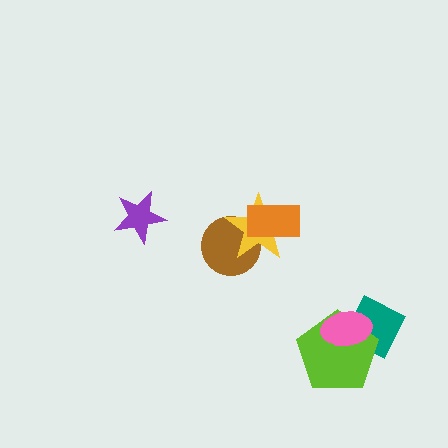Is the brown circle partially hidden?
Yes, it is partially covered by another shape.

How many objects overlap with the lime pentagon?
2 objects overlap with the lime pentagon.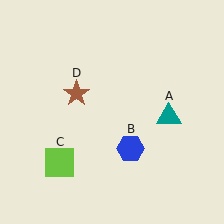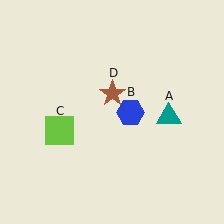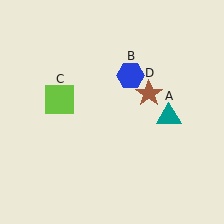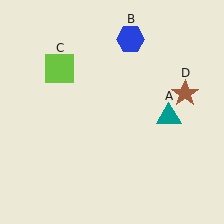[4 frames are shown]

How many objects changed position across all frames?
3 objects changed position: blue hexagon (object B), lime square (object C), brown star (object D).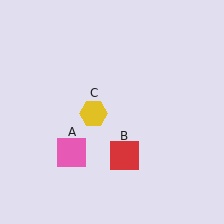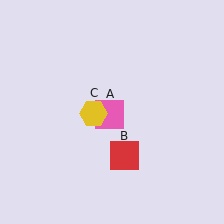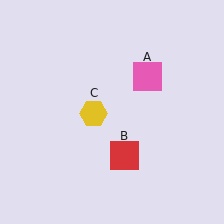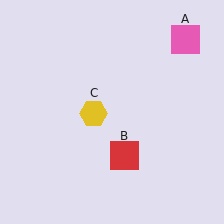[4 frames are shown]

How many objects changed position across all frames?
1 object changed position: pink square (object A).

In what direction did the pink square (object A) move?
The pink square (object A) moved up and to the right.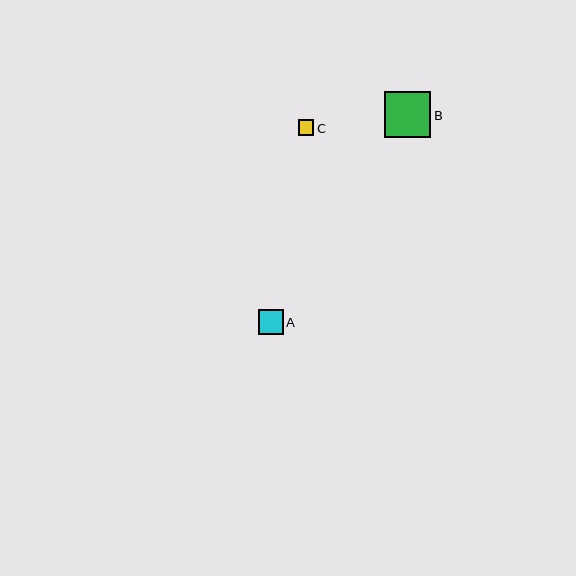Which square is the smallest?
Square C is the smallest with a size of approximately 15 pixels.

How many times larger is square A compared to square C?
Square A is approximately 1.6 times the size of square C.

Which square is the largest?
Square B is the largest with a size of approximately 46 pixels.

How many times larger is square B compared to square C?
Square B is approximately 3.0 times the size of square C.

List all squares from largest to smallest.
From largest to smallest: B, A, C.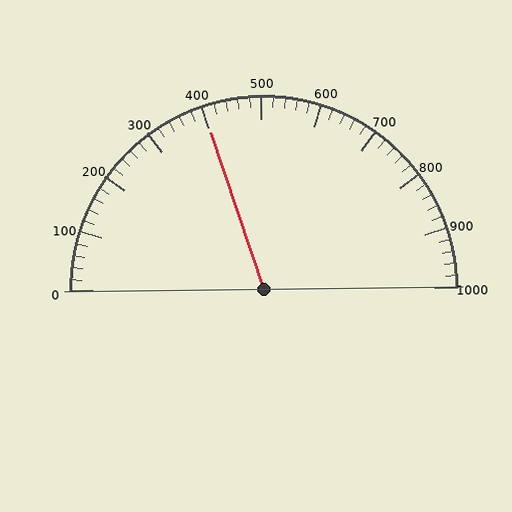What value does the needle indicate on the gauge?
The needle indicates approximately 400.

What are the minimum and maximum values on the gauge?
The gauge ranges from 0 to 1000.